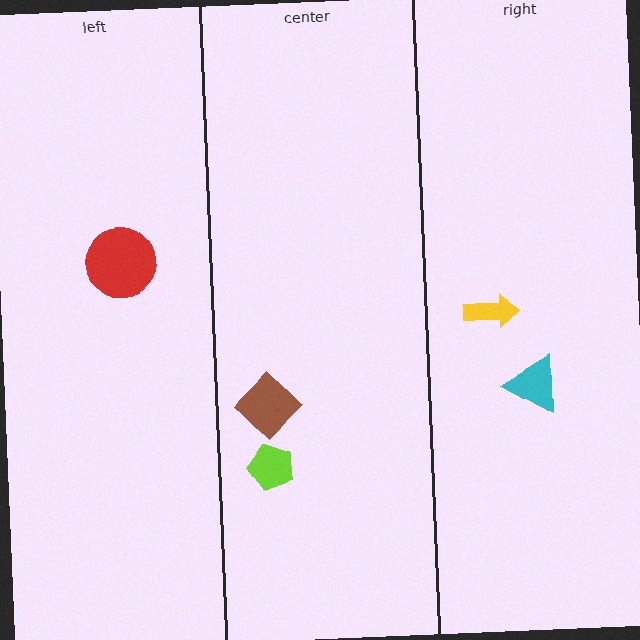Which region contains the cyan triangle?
The right region.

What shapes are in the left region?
The red circle.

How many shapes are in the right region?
2.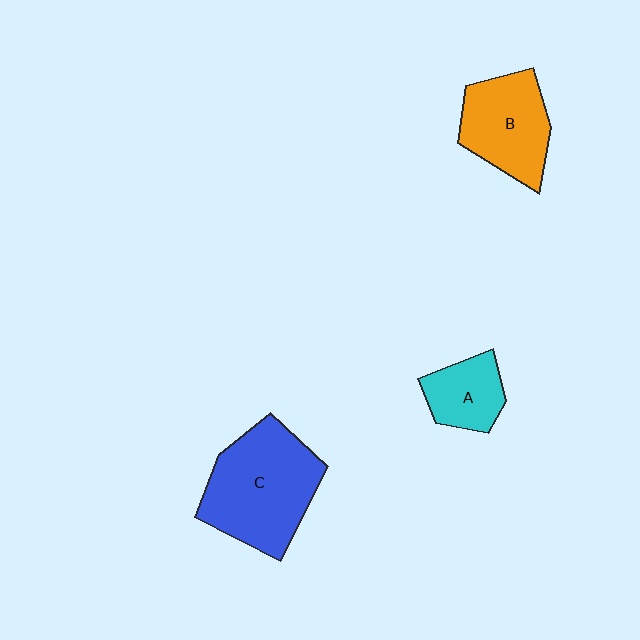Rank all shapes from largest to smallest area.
From largest to smallest: C (blue), B (orange), A (cyan).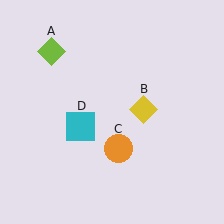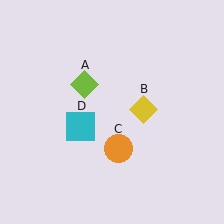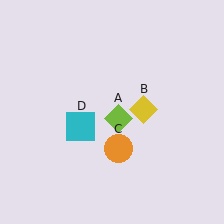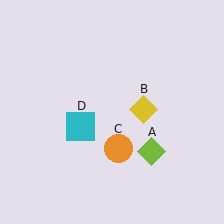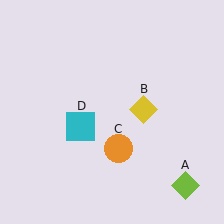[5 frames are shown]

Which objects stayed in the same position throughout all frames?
Yellow diamond (object B) and orange circle (object C) and cyan square (object D) remained stationary.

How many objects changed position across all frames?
1 object changed position: lime diamond (object A).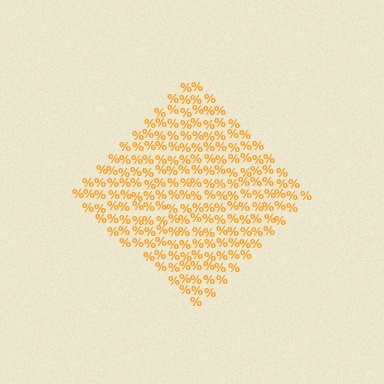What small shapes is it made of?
It is made of small percent signs.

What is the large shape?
The large shape is a diamond.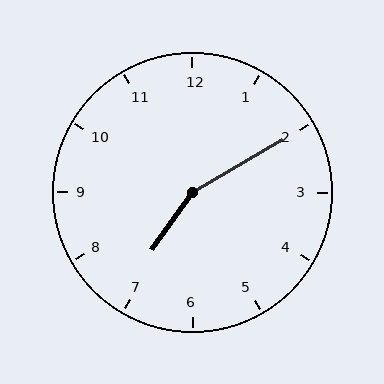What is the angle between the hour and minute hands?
Approximately 155 degrees.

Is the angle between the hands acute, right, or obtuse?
It is obtuse.